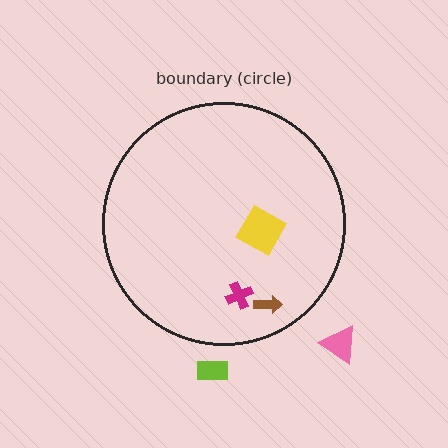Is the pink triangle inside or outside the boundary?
Outside.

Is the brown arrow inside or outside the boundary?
Inside.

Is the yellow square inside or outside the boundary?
Inside.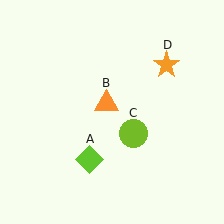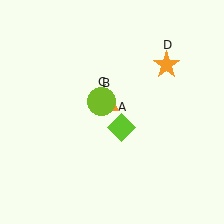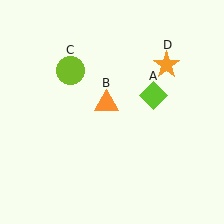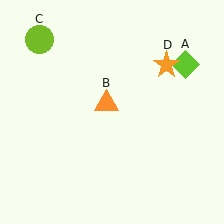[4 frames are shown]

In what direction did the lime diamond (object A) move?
The lime diamond (object A) moved up and to the right.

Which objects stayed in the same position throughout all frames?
Orange triangle (object B) and orange star (object D) remained stationary.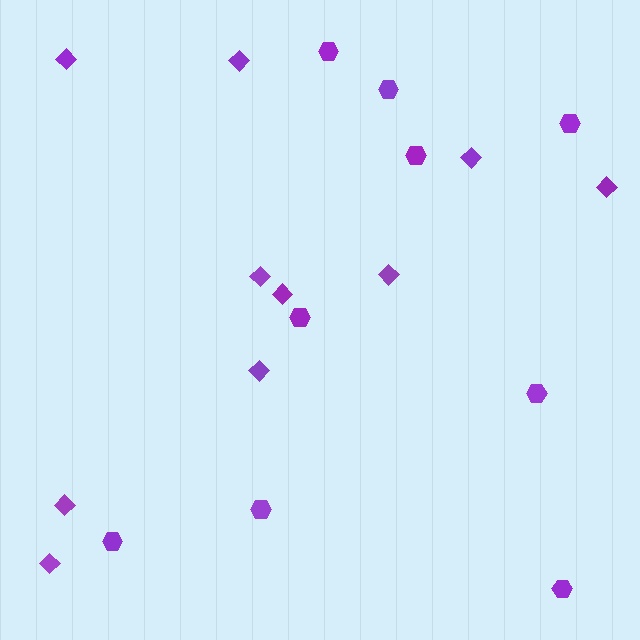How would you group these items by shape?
There are 2 groups: one group of diamonds (10) and one group of hexagons (9).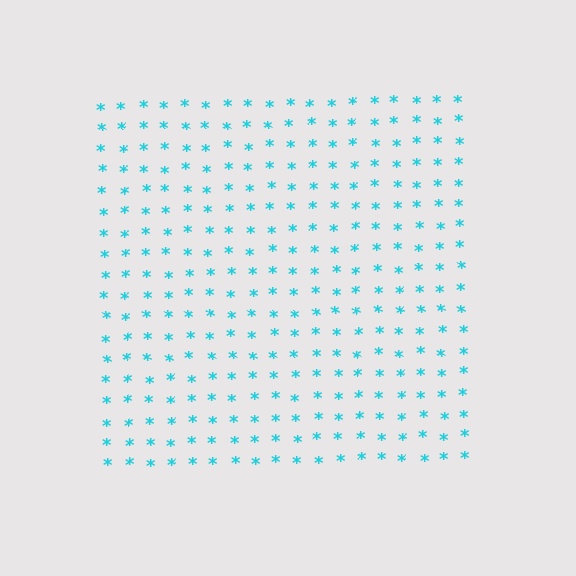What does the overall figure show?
The overall figure shows a square.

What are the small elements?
The small elements are asterisks.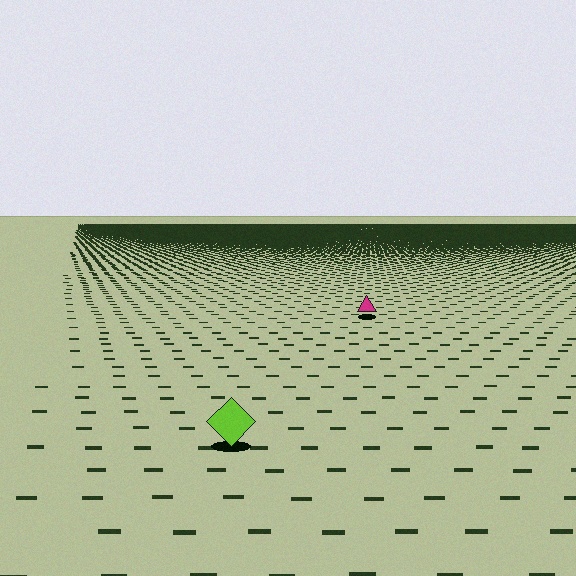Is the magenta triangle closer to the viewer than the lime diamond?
No. The lime diamond is closer — you can tell from the texture gradient: the ground texture is coarser near it.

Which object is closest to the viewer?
The lime diamond is closest. The texture marks near it are larger and more spread out.